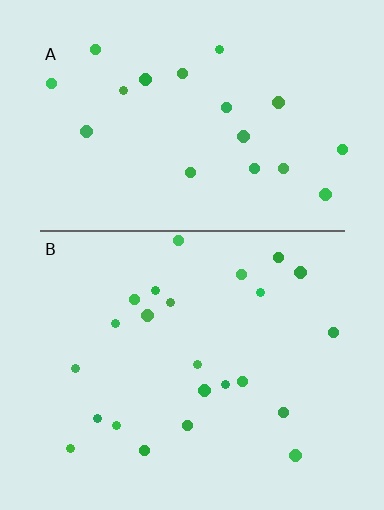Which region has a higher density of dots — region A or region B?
B (the bottom).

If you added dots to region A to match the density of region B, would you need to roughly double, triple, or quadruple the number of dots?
Approximately double.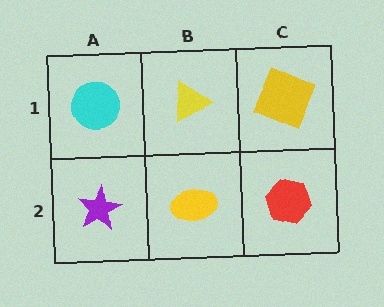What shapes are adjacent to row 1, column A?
A purple star (row 2, column A), a yellow triangle (row 1, column B).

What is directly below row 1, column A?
A purple star.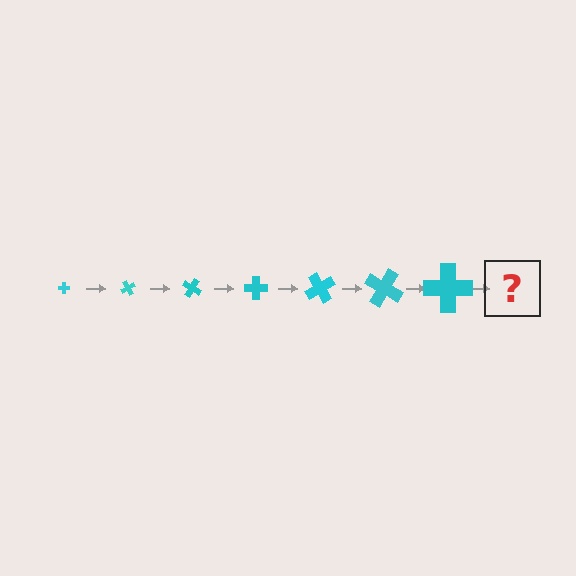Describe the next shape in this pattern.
It should be a cross, larger than the previous one and rotated 420 degrees from the start.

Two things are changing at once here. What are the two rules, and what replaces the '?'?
The two rules are that the cross grows larger each step and it rotates 60 degrees each step. The '?' should be a cross, larger than the previous one and rotated 420 degrees from the start.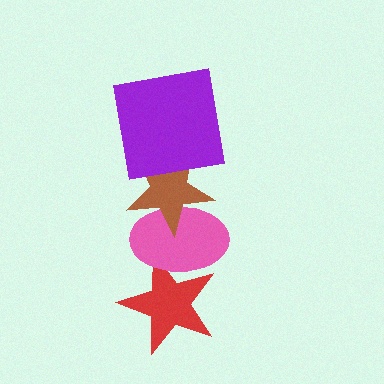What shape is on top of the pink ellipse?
The brown star is on top of the pink ellipse.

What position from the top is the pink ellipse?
The pink ellipse is 3rd from the top.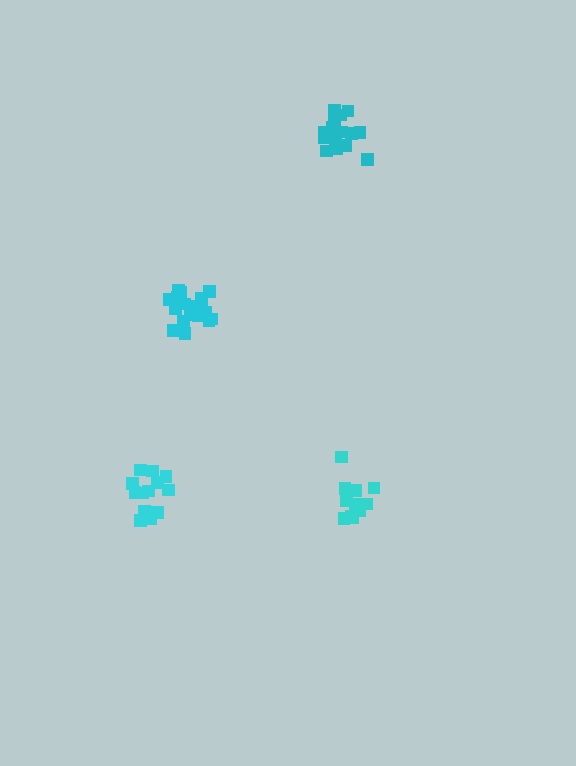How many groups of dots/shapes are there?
There are 4 groups.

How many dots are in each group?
Group 1: 19 dots, Group 2: 14 dots, Group 3: 18 dots, Group 4: 13 dots (64 total).